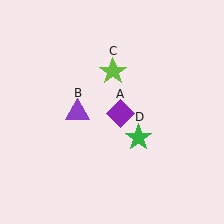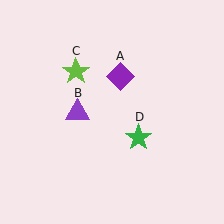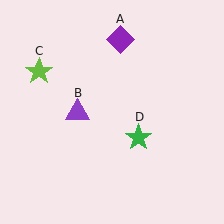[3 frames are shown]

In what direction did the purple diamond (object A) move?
The purple diamond (object A) moved up.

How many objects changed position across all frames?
2 objects changed position: purple diamond (object A), lime star (object C).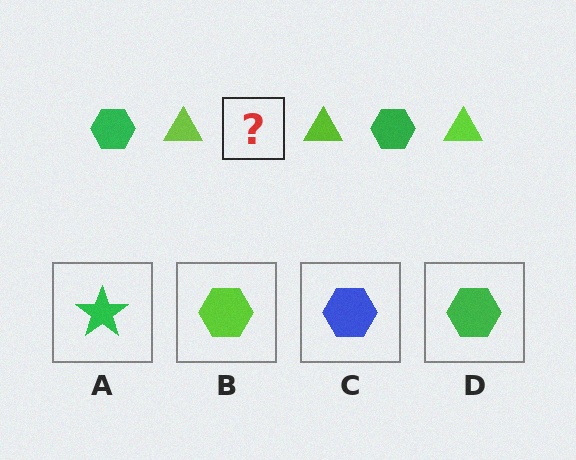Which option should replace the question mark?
Option D.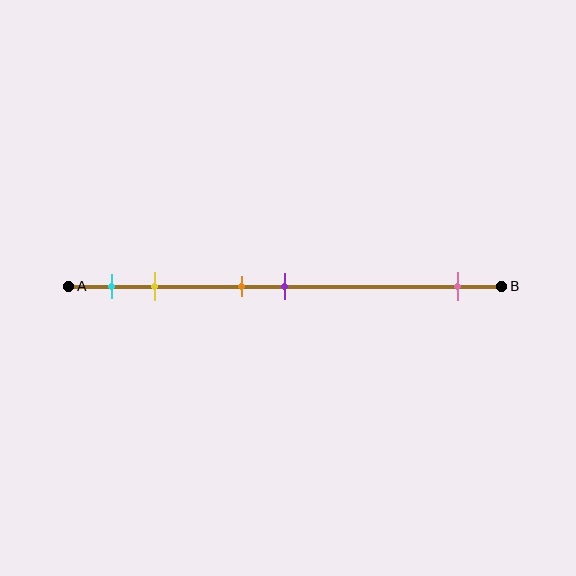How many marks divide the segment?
There are 5 marks dividing the segment.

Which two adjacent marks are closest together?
The orange and purple marks are the closest adjacent pair.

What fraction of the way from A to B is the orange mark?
The orange mark is approximately 40% (0.4) of the way from A to B.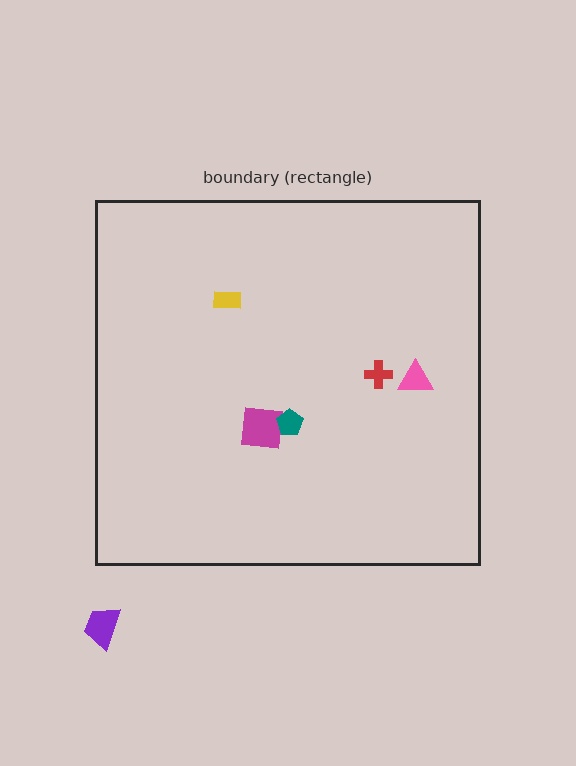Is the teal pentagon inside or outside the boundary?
Inside.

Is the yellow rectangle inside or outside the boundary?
Inside.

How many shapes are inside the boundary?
5 inside, 1 outside.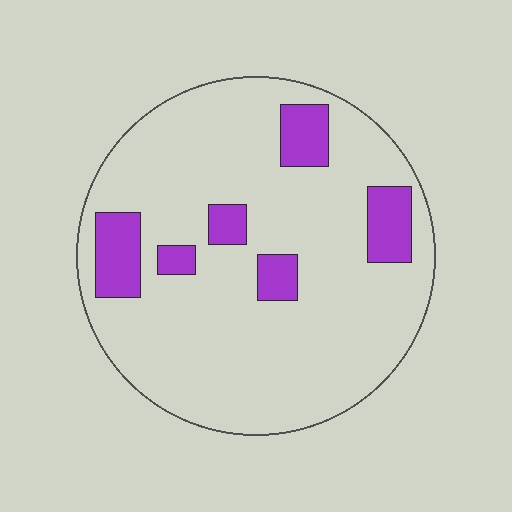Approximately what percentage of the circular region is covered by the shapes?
Approximately 15%.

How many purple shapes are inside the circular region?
6.